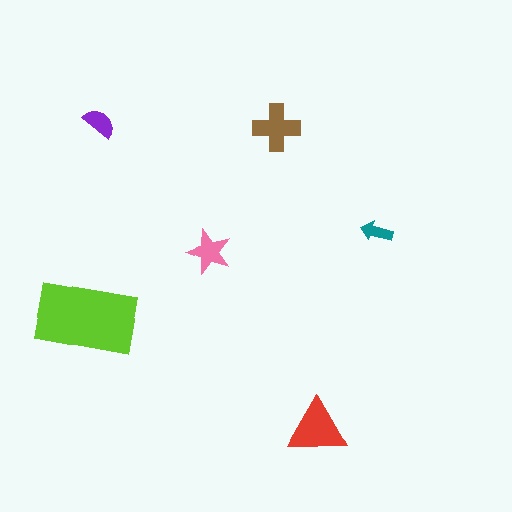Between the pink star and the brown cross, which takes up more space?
The brown cross.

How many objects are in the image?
There are 6 objects in the image.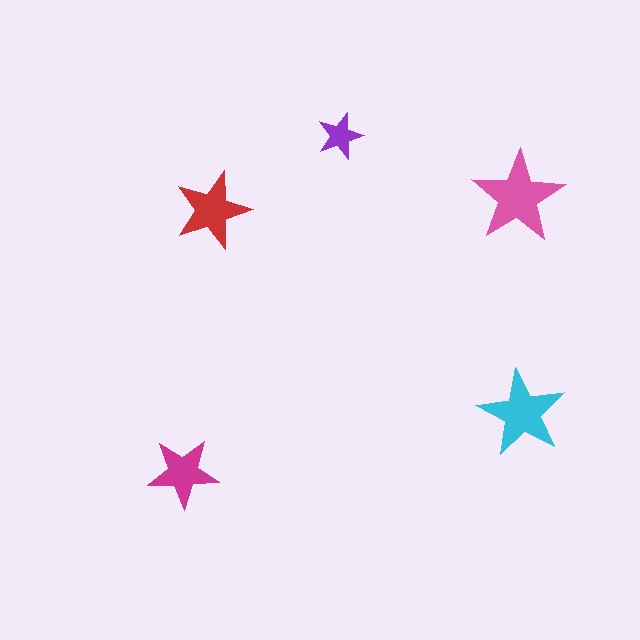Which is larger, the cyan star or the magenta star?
The cyan one.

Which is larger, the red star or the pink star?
The pink one.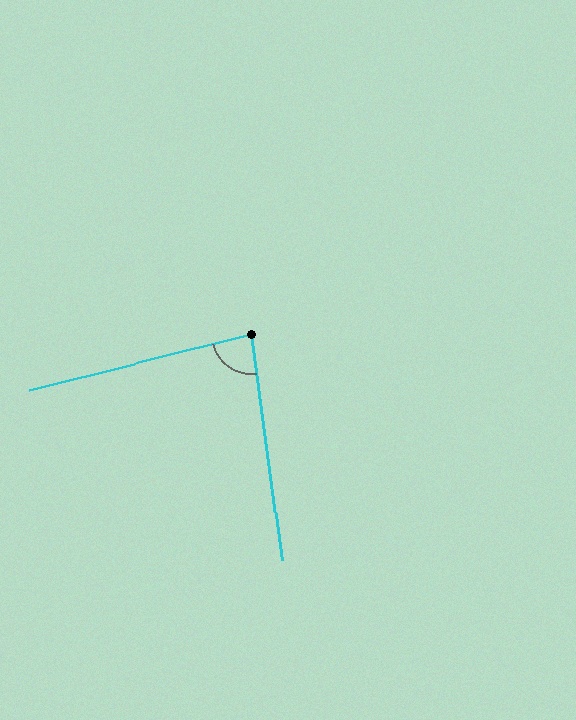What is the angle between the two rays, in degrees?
Approximately 84 degrees.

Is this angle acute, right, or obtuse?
It is acute.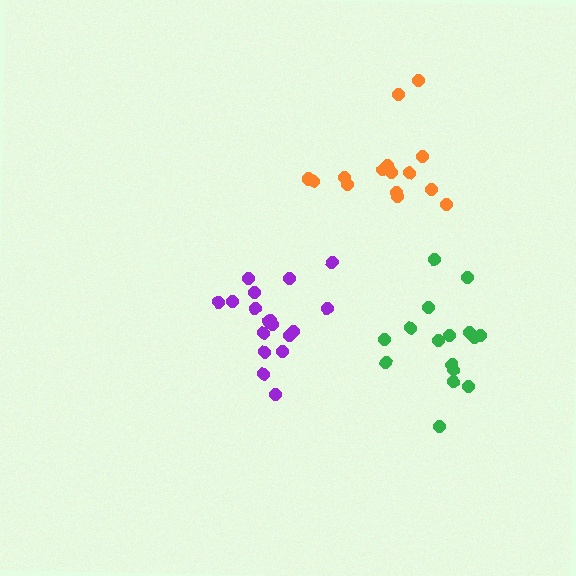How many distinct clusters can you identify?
There are 3 distinct clusters.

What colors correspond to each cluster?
The clusters are colored: purple, green, orange.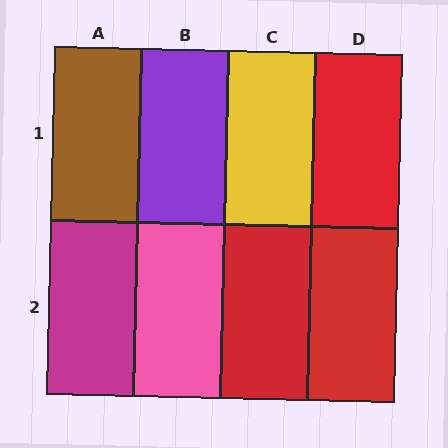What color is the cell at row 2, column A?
Magenta.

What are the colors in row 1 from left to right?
Brown, purple, yellow, red.